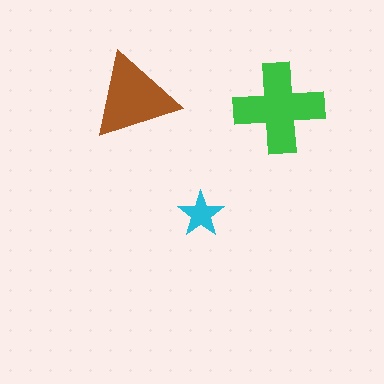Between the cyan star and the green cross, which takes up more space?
The green cross.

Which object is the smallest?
The cyan star.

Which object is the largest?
The green cross.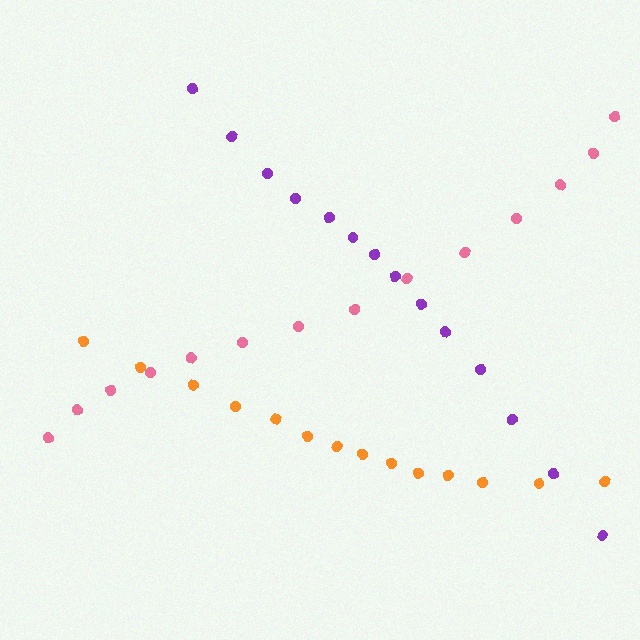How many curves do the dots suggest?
There are 3 distinct paths.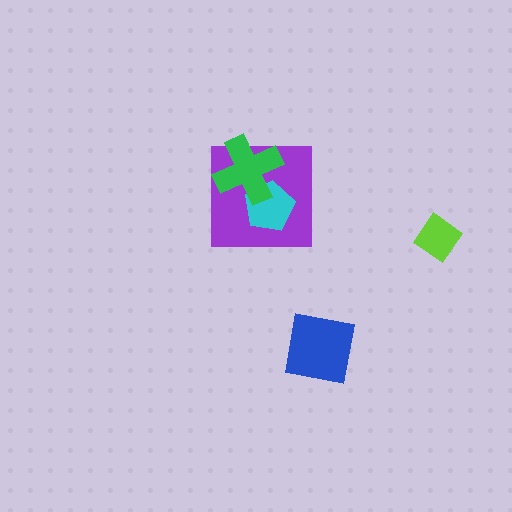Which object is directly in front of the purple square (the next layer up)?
The cyan pentagon is directly in front of the purple square.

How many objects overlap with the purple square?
2 objects overlap with the purple square.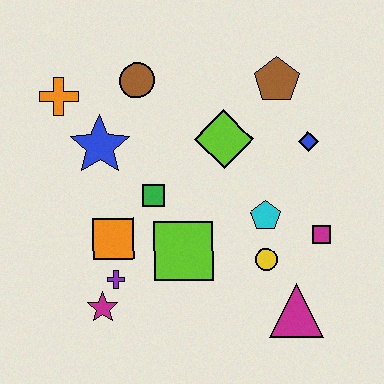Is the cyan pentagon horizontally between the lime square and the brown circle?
No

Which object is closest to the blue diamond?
The brown pentagon is closest to the blue diamond.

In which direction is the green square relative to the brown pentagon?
The green square is to the left of the brown pentagon.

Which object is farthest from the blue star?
The magenta triangle is farthest from the blue star.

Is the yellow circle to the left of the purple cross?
No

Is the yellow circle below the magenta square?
Yes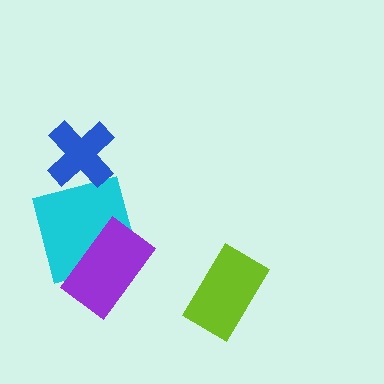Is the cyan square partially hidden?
Yes, it is partially covered by another shape.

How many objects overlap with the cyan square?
1 object overlaps with the cyan square.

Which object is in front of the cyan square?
The purple rectangle is in front of the cyan square.